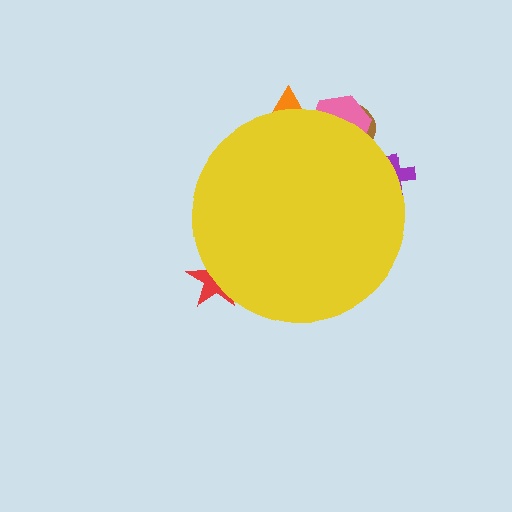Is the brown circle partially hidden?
Yes, the brown circle is partially hidden behind the yellow circle.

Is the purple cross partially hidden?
Yes, the purple cross is partially hidden behind the yellow circle.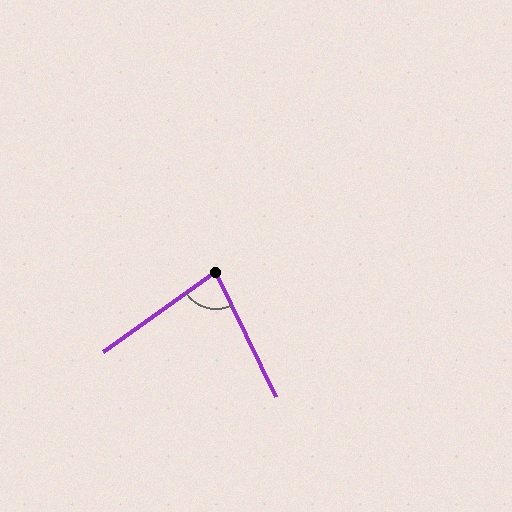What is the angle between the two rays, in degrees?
Approximately 81 degrees.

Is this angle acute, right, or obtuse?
It is acute.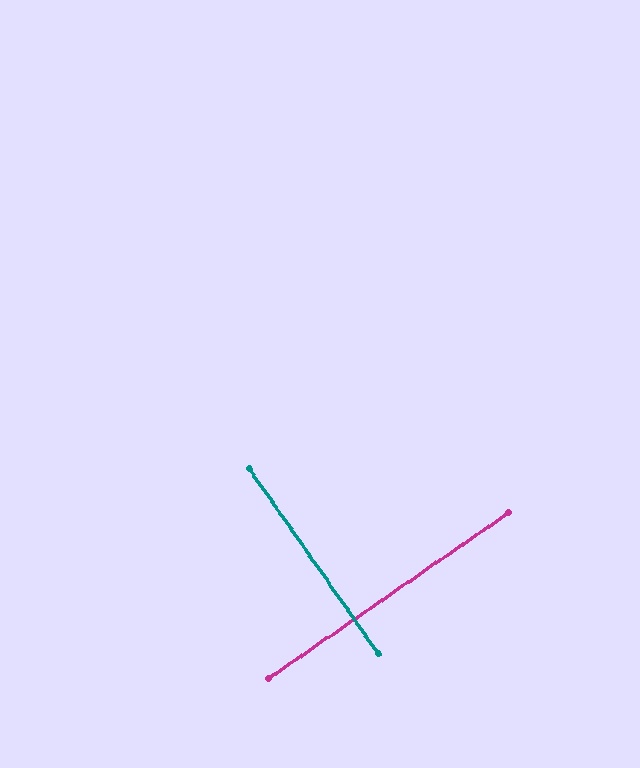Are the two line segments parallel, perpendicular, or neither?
Perpendicular — they meet at approximately 90°.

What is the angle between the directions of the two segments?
Approximately 90 degrees.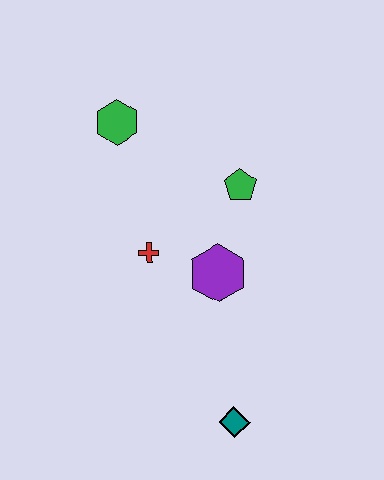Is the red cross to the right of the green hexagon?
Yes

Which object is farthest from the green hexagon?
The teal diamond is farthest from the green hexagon.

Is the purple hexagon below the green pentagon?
Yes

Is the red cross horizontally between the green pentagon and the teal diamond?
No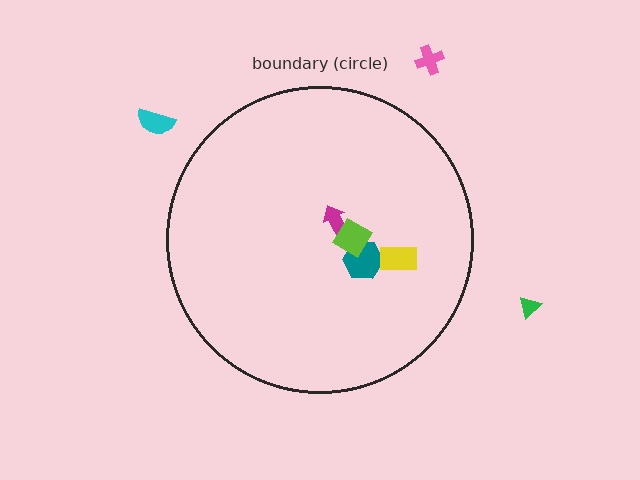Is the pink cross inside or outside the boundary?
Outside.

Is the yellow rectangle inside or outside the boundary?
Inside.